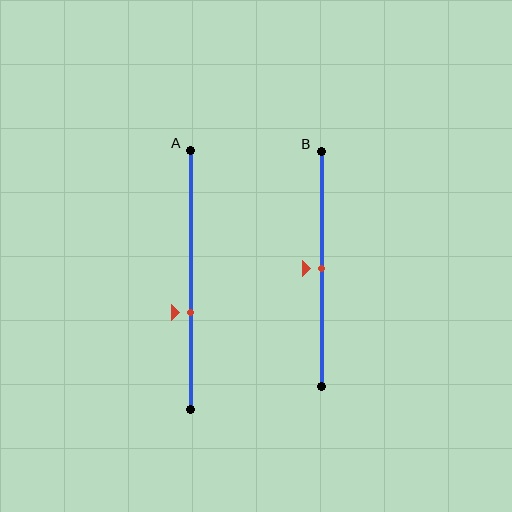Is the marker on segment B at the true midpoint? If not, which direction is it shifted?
Yes, the marker on segment B is at the true midpoint.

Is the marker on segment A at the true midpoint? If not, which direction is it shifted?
No, the marker on segment A is shifted downward by about 13% of the segment length.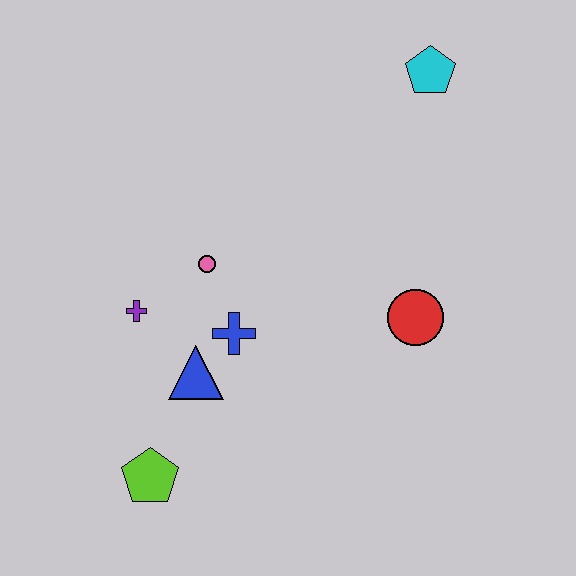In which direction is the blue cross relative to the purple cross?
The blue cross is to the right of the purple cross.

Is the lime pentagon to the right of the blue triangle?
No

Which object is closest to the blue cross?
The blue triangle is closest to the blue cross.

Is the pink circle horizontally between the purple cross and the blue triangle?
No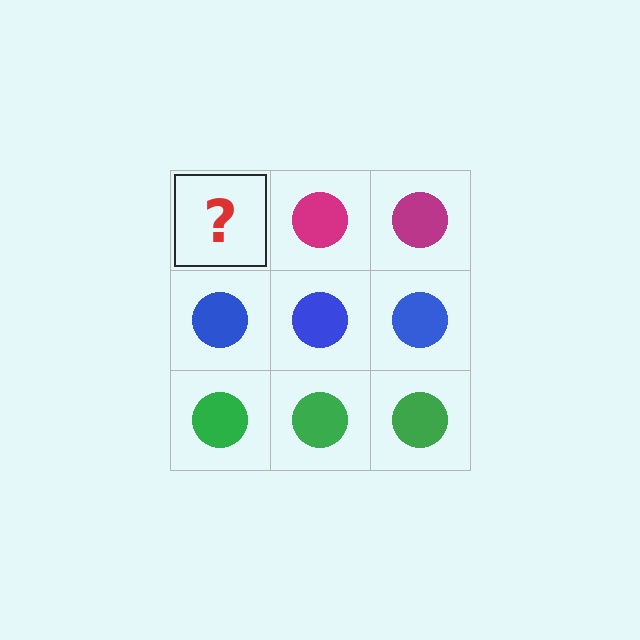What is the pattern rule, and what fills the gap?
The rule is that each row has a consistent color. The gap should be filled with a magenta circle.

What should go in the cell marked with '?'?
The missing cell should contain a magenta circle.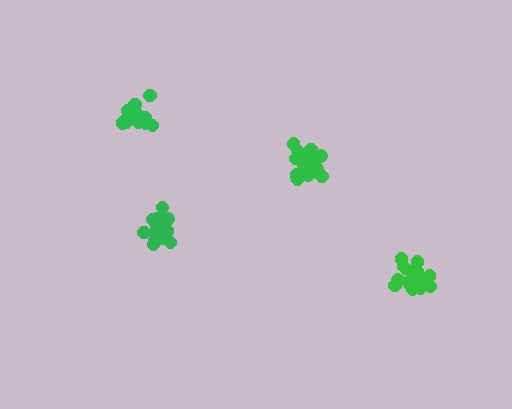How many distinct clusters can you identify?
There are 4 distinct clusters.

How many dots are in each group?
Group 1: 14 dots, Group 2: 17 dots, Group 3: 16 dots, Group 4: 20 dots (67 total).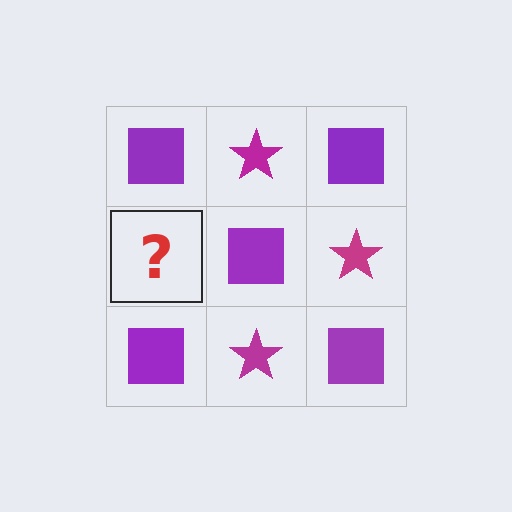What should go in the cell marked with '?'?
The missing cell should contain a magenta star.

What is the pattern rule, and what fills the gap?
The rule is that it alternates purple square and magenta star in a checkerboard pattern. The gap should be filled with a magenta star.